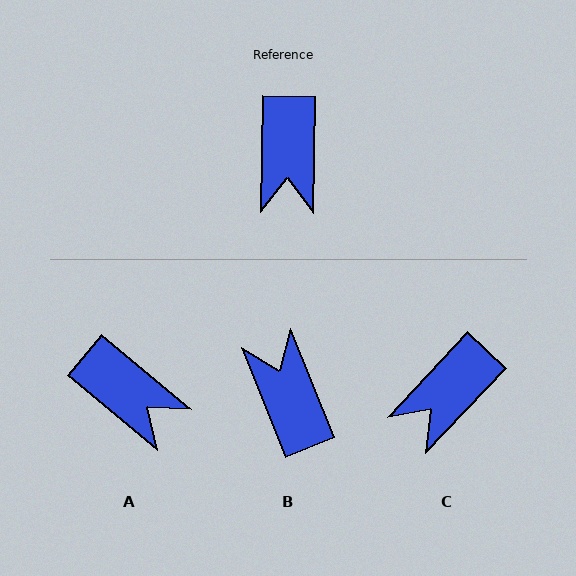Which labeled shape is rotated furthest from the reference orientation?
B, about 157 degrees away.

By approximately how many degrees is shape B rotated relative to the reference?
Approximately 157 degrees clockwise.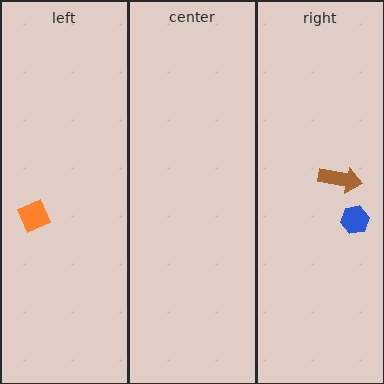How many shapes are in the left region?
1.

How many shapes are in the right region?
2.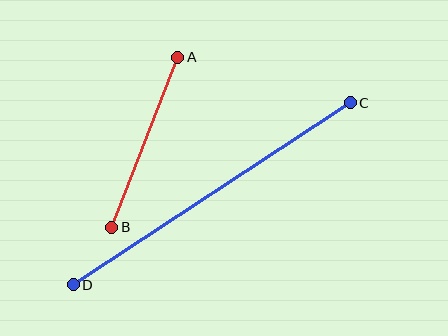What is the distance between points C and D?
The distance is approximately 331 pixels.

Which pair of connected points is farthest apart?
Points C and D are farthest apart.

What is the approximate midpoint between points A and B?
The midpoint is at approximately (145, 142) pixels.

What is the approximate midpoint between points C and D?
The midpoint is at approximately (212, 194) pixels.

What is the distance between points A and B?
The distance is approximately 183 pixels.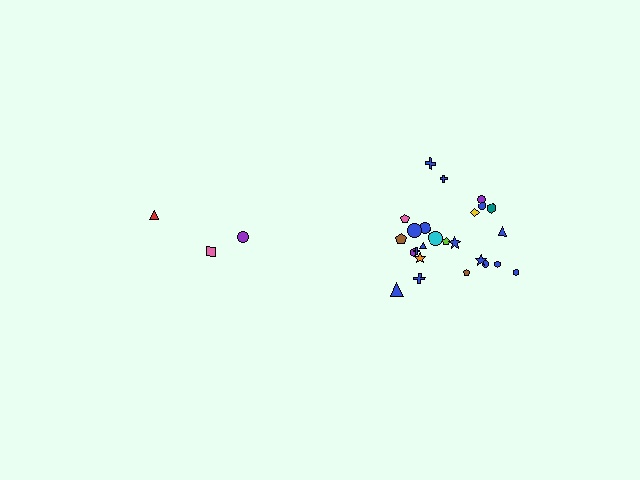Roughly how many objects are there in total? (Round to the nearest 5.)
Roughly 30 objects in total.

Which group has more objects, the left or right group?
The right group.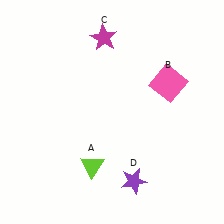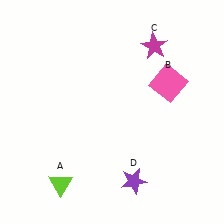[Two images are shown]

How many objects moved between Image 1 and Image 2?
2 objects moved between the two images.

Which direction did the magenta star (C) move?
The magenta star (C) moved right.